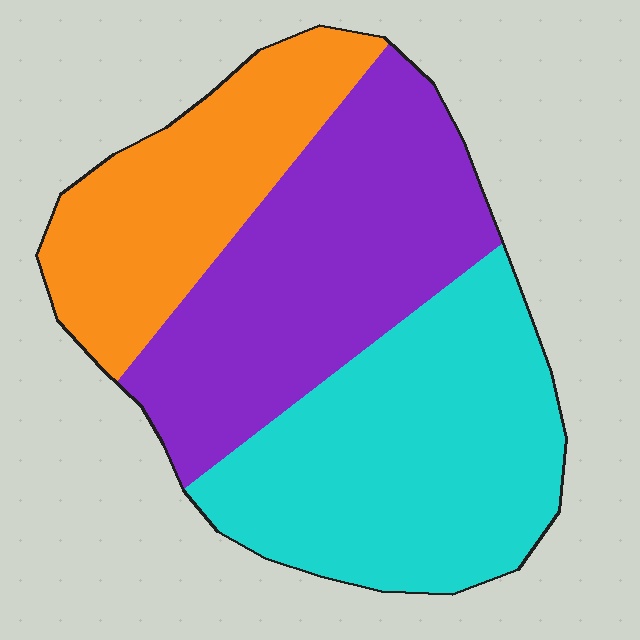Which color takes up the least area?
Orange, at roughly 25%.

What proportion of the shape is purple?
Purple takes up about three eighths (3/8) of the shape.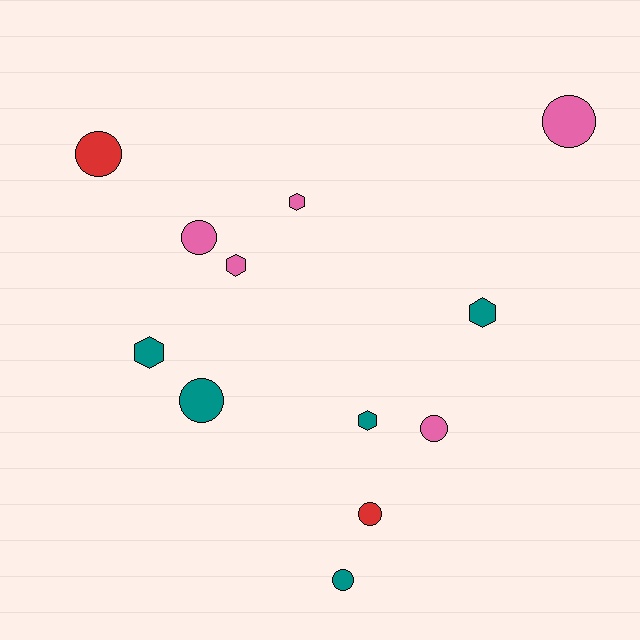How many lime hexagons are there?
There are no lime hexagons.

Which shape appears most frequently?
Circle, with 7 objects.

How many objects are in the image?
There are 12 objects.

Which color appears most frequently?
Teal, with 5 objects.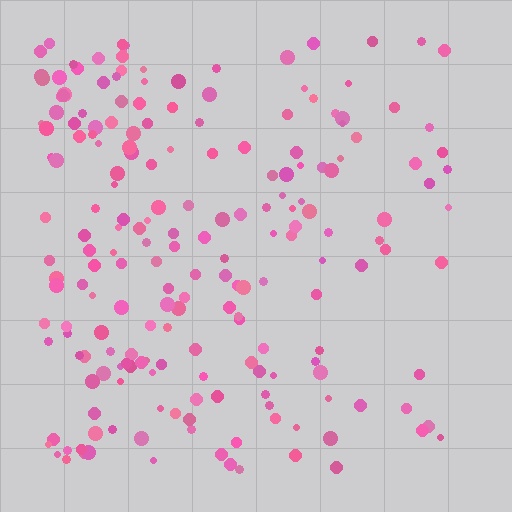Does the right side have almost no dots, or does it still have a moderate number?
Still a moderate number, just noticeably fewer than the left.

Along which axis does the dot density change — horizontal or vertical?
Horizontal.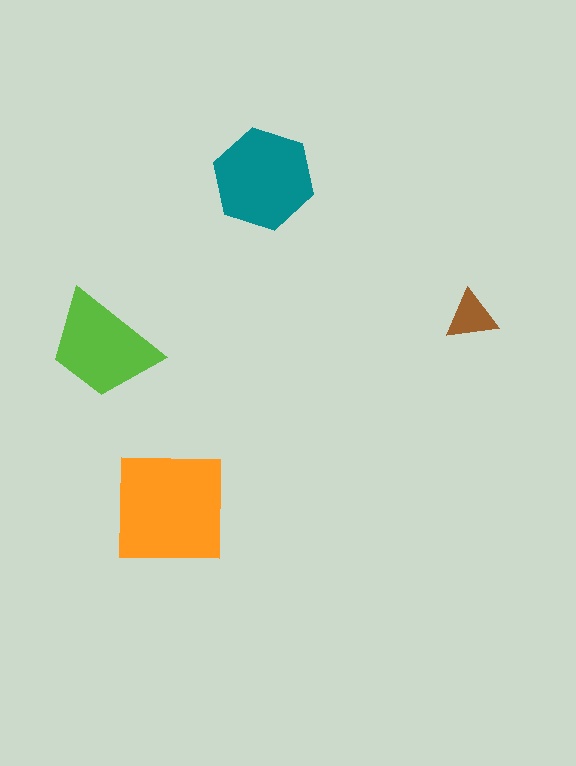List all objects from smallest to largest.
The brown triangle, the lime trapezoid, the teal hexagon, the orange square.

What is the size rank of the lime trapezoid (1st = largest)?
3rd.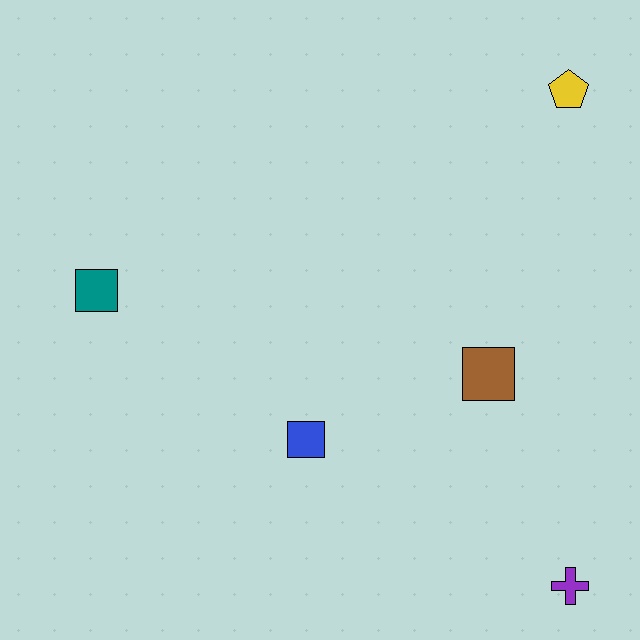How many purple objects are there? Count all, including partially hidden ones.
There is 1 purple object.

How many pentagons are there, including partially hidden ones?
There is 1 pentagon.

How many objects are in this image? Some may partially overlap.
There are 5 objects.